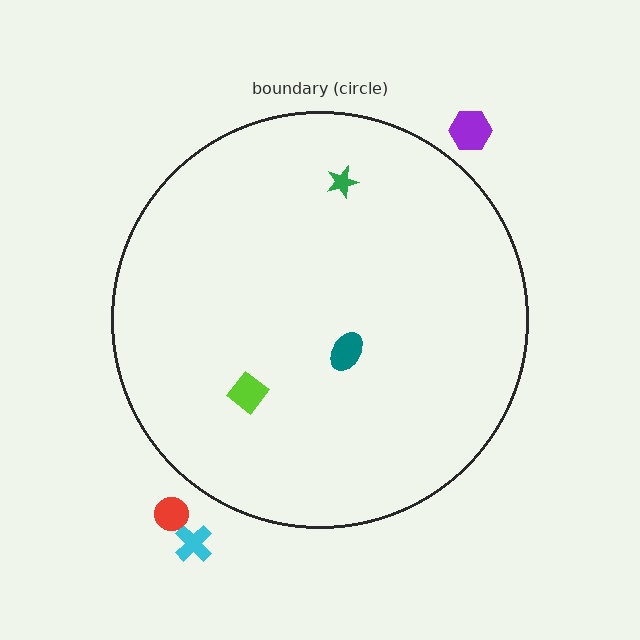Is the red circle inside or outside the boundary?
Outside.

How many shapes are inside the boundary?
3 inside, 3 outside.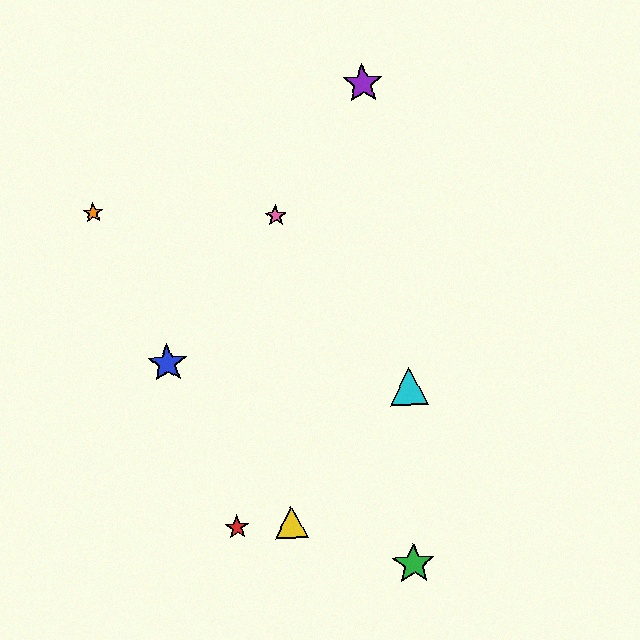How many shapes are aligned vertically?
2 shapes (the yellow triangle, the pink star) are aligned vertically.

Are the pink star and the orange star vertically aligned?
No, the pink star is at x≈276 and the orange star is at x≈93.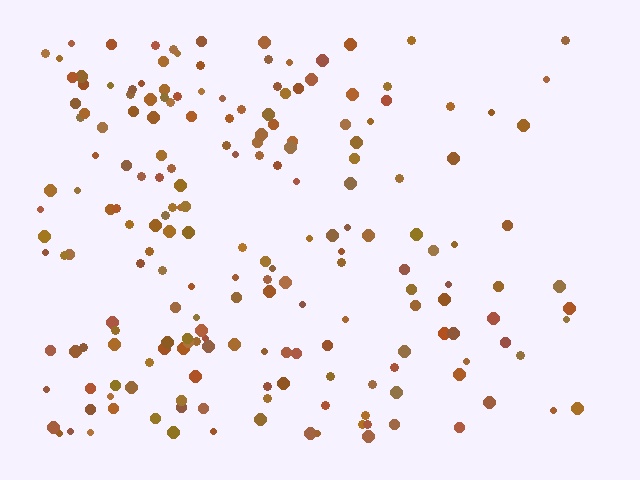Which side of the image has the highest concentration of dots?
The left.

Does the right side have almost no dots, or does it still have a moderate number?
Still a moderate number, just noticeably fewer than the left.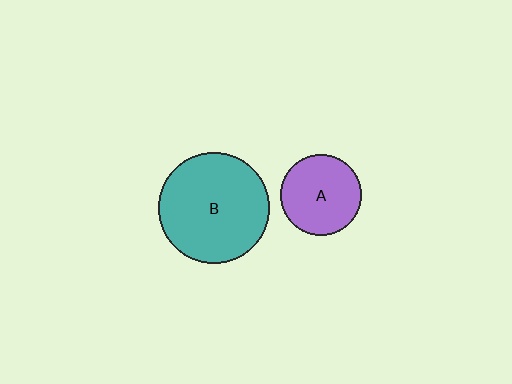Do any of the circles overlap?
No, none of the circles overlap.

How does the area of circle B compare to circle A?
Approximately 1.9 times.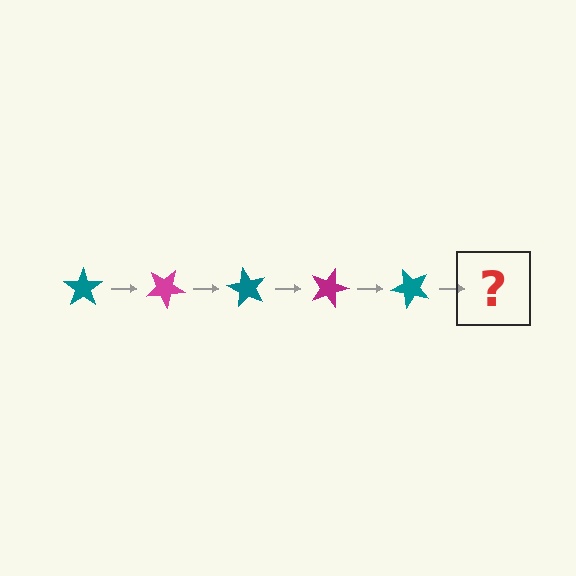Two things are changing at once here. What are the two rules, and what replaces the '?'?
The two rules are that it rotates 30 degrees each step and the color cycles through teal and magenta. The '?' should be a magenta star, rotated 150 degrees from the start.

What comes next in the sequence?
The next element should be a magenta star, rotated 150 degrees from the start.